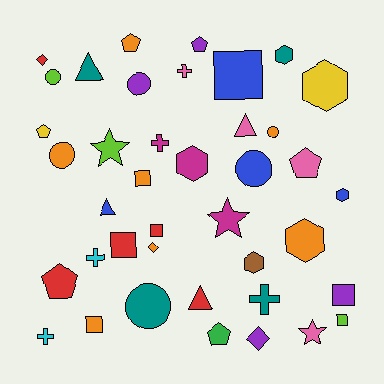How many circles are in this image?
There are 6 circles.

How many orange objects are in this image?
There are 7 orange objects.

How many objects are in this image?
There are 40 objects.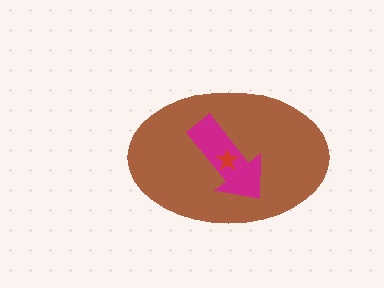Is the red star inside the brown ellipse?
Yes.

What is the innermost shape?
The red star.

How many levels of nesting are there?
3.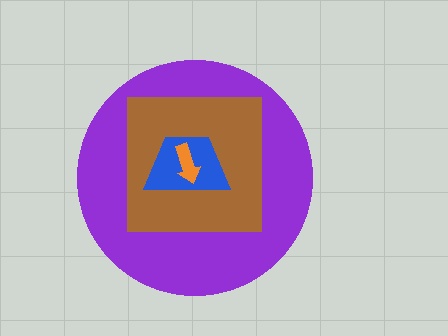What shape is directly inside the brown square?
The blue trapezoid.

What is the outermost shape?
The purple circle.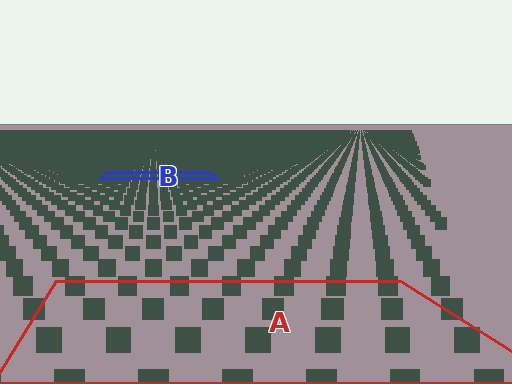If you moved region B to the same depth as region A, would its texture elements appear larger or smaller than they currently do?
They would appear larger. At a closer depth, the same texture elements are projected at a bigger on-screen size.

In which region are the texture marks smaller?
The texture marks are smaller in region B, because it is farther away.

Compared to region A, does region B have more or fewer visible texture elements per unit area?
Region B has more texture elements per unit area — they are packed more densely because it is farther away.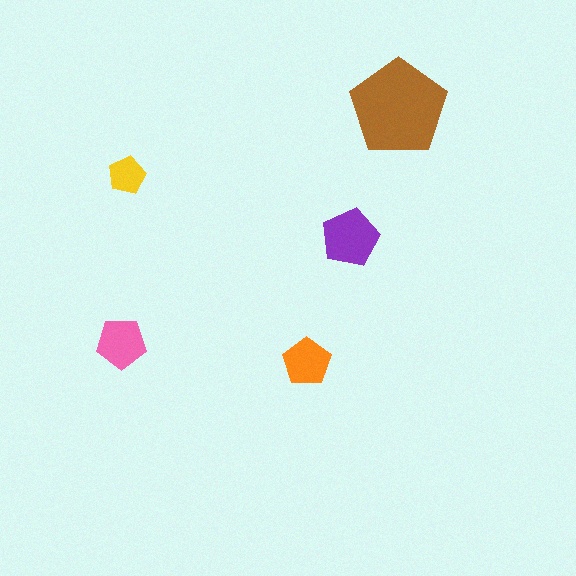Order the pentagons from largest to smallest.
the brown one, the purple one, the pink one, the orange one, the yellow one.